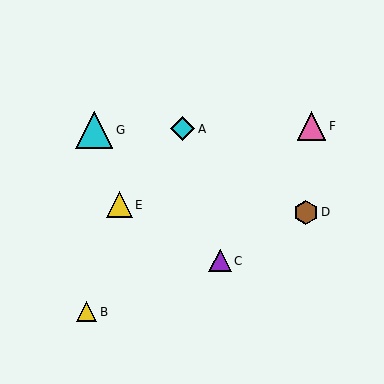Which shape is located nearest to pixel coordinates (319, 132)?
The pink triangle (labeled F) at (312, 126) is nearest to that location.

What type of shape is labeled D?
Shape D is a brown hexagon.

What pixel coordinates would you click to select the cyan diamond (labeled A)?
Click at (183, 129) to select the cyan diamond A.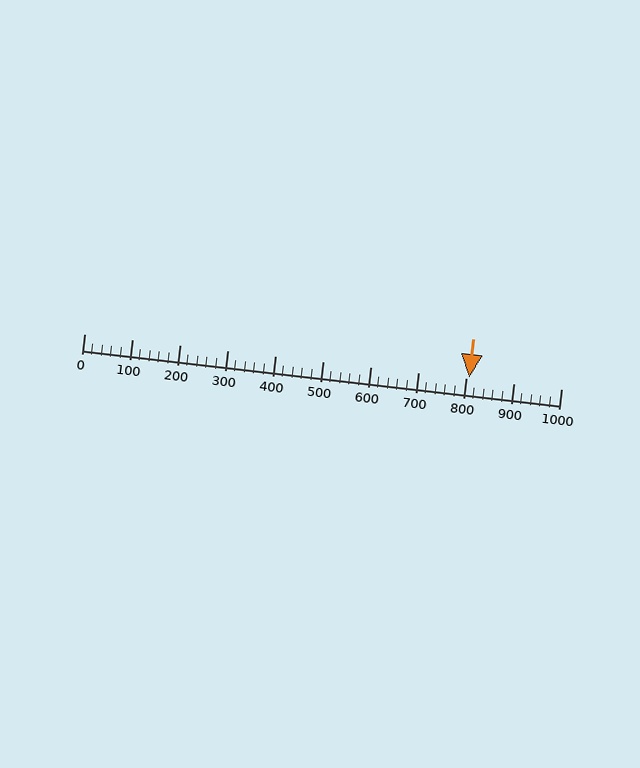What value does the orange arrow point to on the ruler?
The orange arrow points to approximately 807.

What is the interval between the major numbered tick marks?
The major tick marks are spaced 100 units apart.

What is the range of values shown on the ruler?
The ruler shows values from 0 to 1000.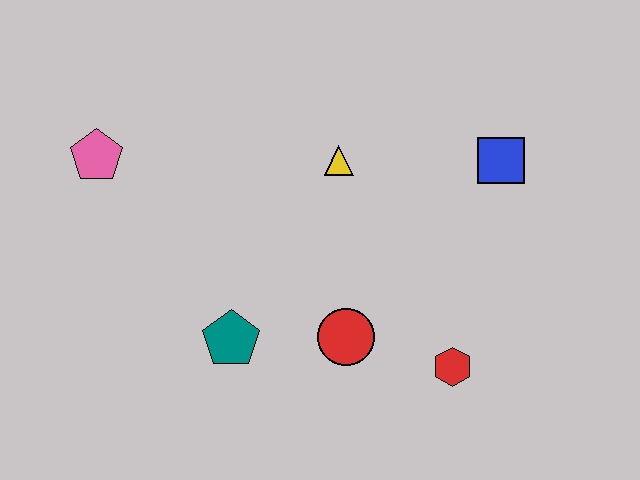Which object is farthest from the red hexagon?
The pink pentagon is farthest from the red hexagon.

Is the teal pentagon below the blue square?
Yes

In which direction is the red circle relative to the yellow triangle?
The red circle is below the yellow triangle.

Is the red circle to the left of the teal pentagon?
No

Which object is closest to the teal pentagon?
The red circle is closest to the teal pentagon.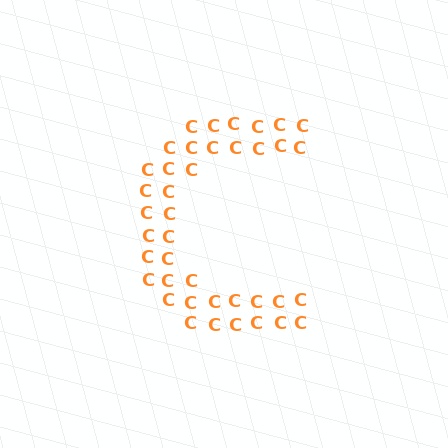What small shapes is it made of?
It is made of small letter C's.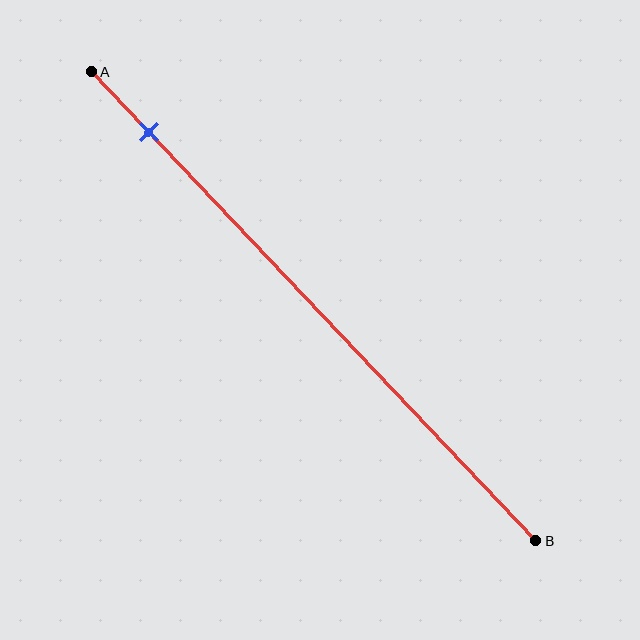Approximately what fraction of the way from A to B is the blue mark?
The blue mark is approximately 15% of the way from A to B.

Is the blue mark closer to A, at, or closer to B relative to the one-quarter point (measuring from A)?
The blue mark is closer to point A than the one-quarter point of segment AB.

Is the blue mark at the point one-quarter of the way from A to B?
No, the mark is at about 15% from A, not at the 25% one-quarter point.